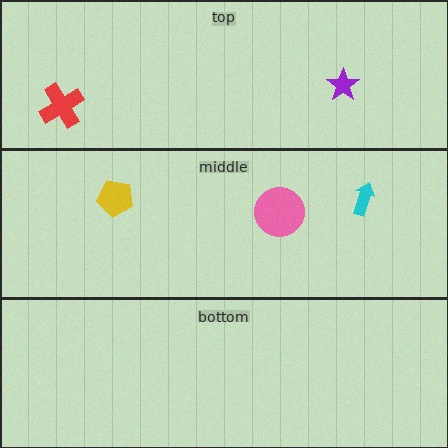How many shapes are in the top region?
2.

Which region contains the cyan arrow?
The middle region.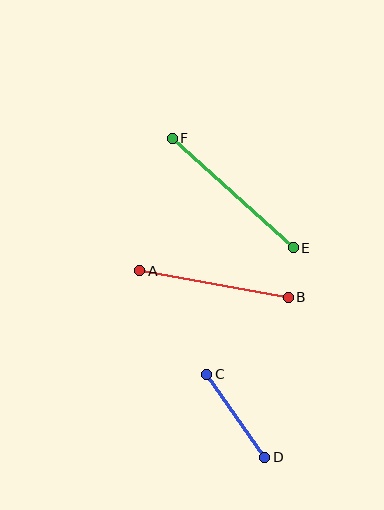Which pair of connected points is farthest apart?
Points E and F are farthest apart.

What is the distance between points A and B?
The distance is approximately 151 pixels.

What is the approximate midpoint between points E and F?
The midpoint is at approximately (233, 193) pixels.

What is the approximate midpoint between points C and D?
The midpoint is at approximately (236, 416) pixels.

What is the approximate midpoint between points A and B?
The midpoint is at approximately (214, 284) pixels.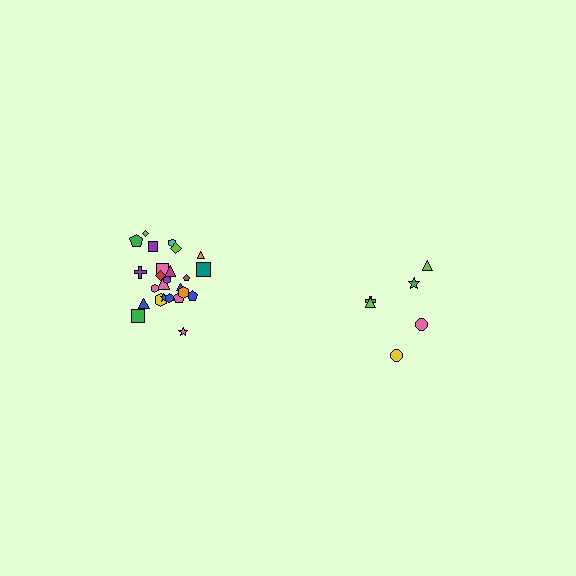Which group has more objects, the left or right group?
The left group.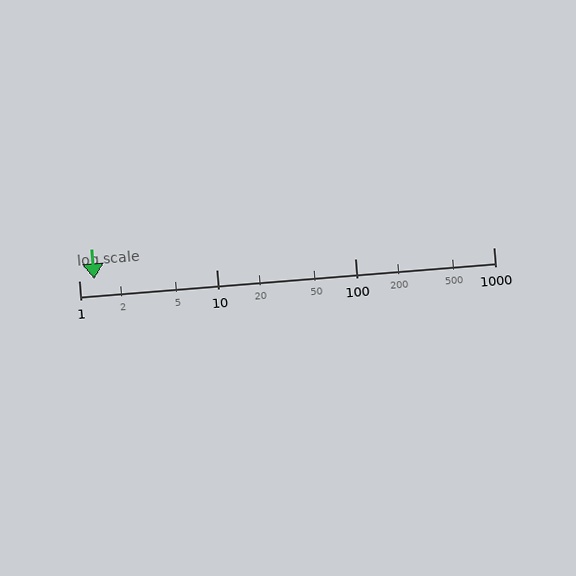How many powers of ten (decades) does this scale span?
The scale spans 3 decades, from 1 to 1000.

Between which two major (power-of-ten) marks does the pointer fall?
The pointer is between 1 and 10.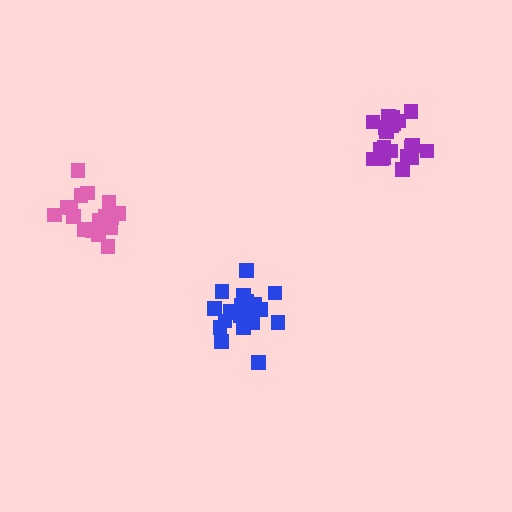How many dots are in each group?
Group 1: 21 dots, Group 2: 21 dots, Group 3: 17 dots (59 total).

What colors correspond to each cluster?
The clusters are colored: blue, purple, pink.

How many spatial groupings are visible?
There are 3 spatial groupings.